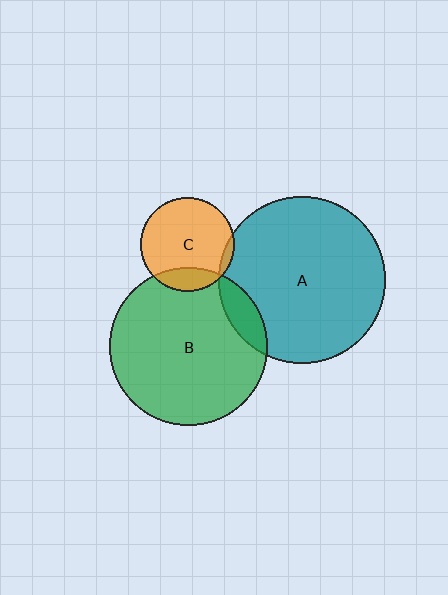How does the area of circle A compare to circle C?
Approximately 3.1 times.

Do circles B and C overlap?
Yes.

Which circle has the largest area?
Circle A (teal).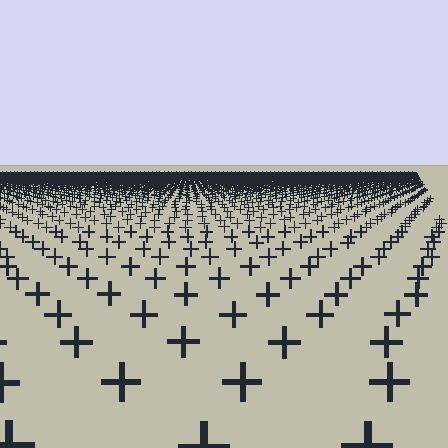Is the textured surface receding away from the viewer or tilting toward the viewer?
The surface is receding away from the viewer. Texture elements get smaller and denser toward the top.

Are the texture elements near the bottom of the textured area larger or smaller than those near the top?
Larger. Near the bottom, elements are closer to the viewer and appear at a bigger on-screen size.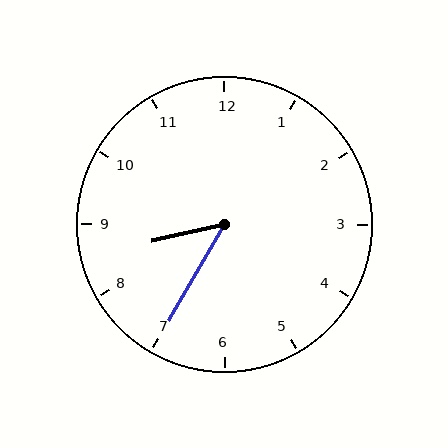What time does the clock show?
8:35.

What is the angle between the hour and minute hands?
Approximately 48 degrees.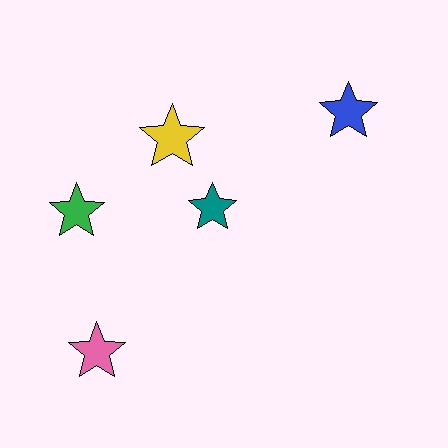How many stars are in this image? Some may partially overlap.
There are 5 stars.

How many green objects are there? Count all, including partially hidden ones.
There is 1 green object.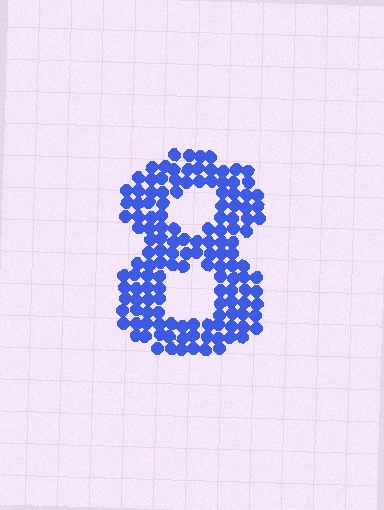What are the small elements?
The small elements are circles.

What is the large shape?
The large shape is the digit 8.